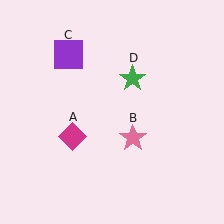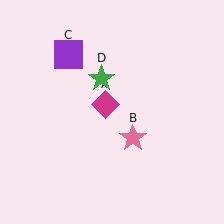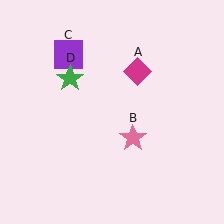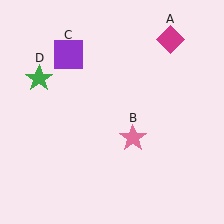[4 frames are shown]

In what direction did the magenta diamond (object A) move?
The magenta diamond (object A) moved up and to the right.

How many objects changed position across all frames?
2 objects changed position: magenta diamond (object A), green star (object D).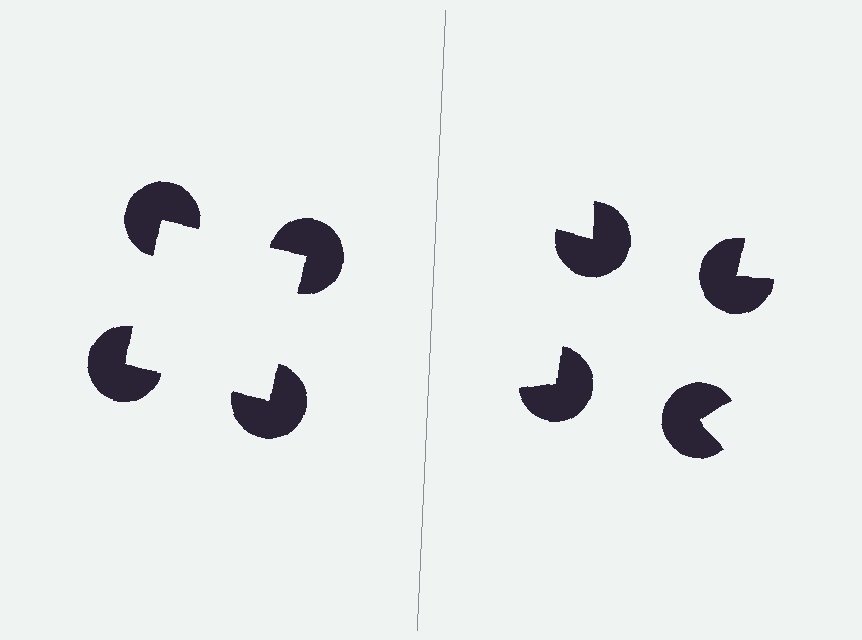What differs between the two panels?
The pac-man discs are positioned identically on both sides; only the wedge orientations differ. On the left they align to a square; on the right they are misaligned.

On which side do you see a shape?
An illusory square appears on the left side. On the right side the wedge cuts are rotated, so no coherent shape forms.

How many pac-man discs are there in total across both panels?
8 — 4 on each side.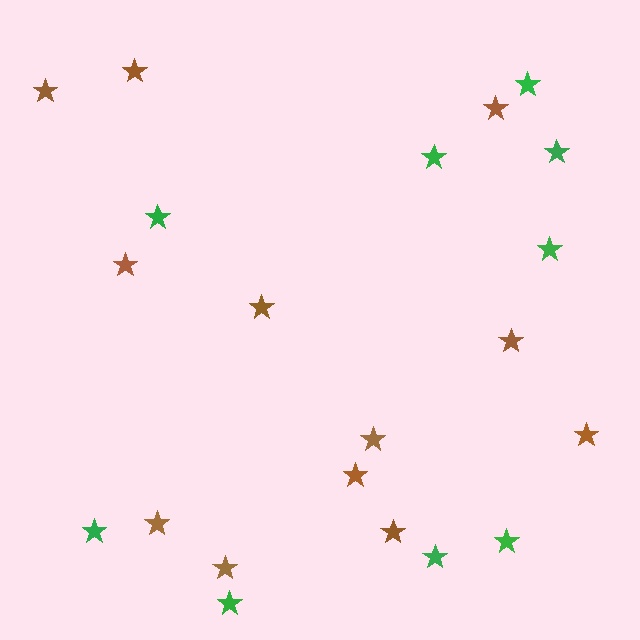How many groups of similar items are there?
There are 2 groups: one group of brown stars (12) and one group of green stars (9).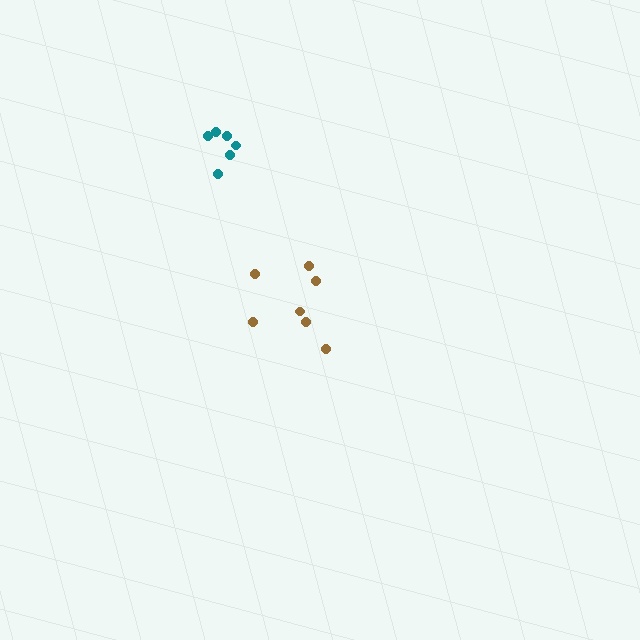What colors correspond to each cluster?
The clusters are colored: brown, teal.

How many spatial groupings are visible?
There are 2 spatial groupings.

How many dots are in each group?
Group 1: 7 dots, Group 2: 6 dots (13 total).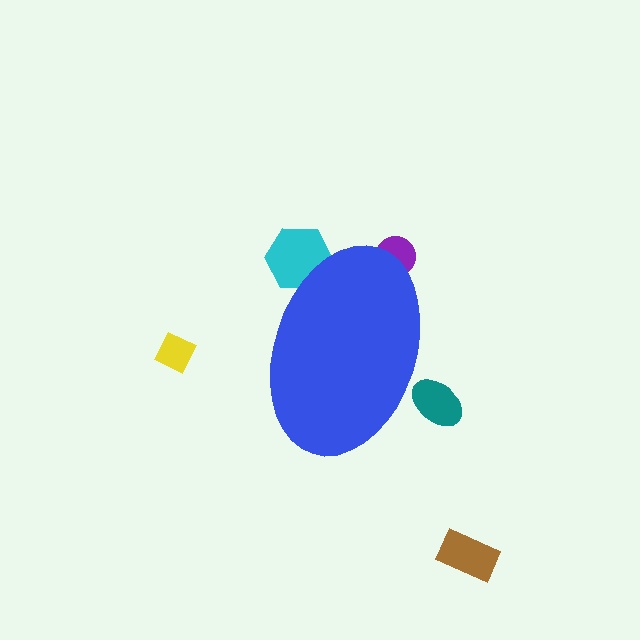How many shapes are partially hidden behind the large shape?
3 shapes are partially hidden.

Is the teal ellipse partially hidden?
Yes, the teal ellipse is partially hidden behind the blue ellipse.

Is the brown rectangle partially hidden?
No, the brown rectangle is fully visible.